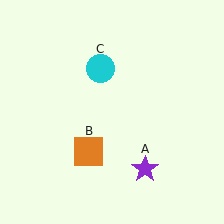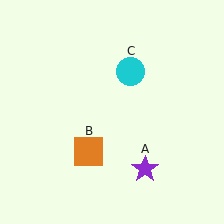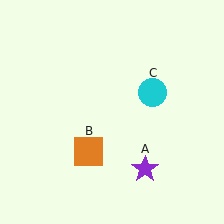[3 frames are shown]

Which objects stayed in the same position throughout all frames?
Purple star (object A) and orange square (object B) remained stationary.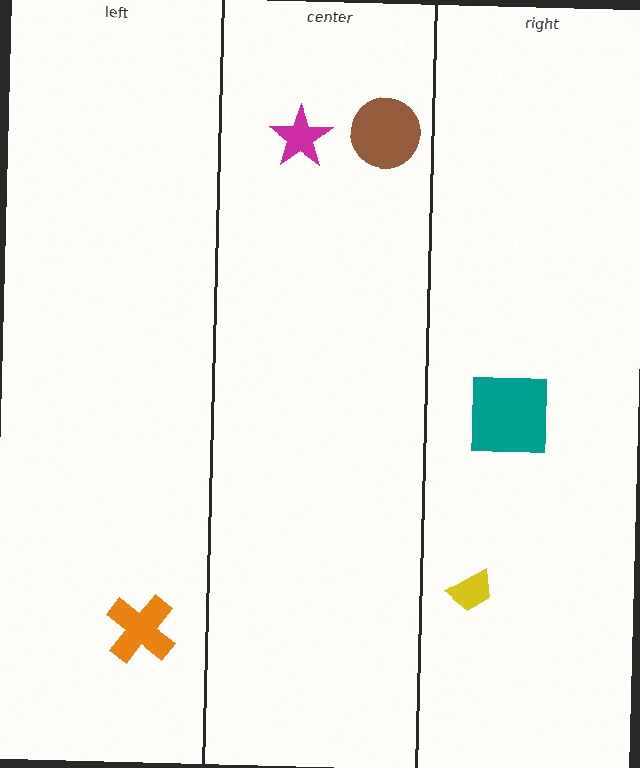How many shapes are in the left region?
1.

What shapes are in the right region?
The yellow trapezoid, the teal square.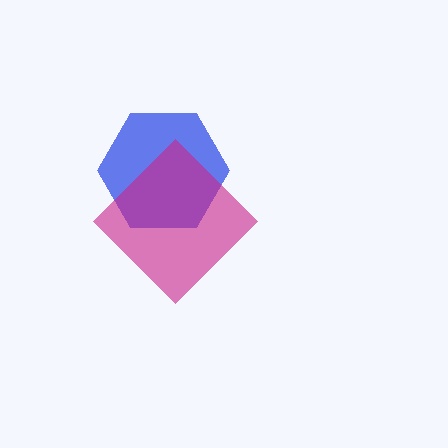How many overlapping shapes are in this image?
There are 2 overlapping shapes in the image.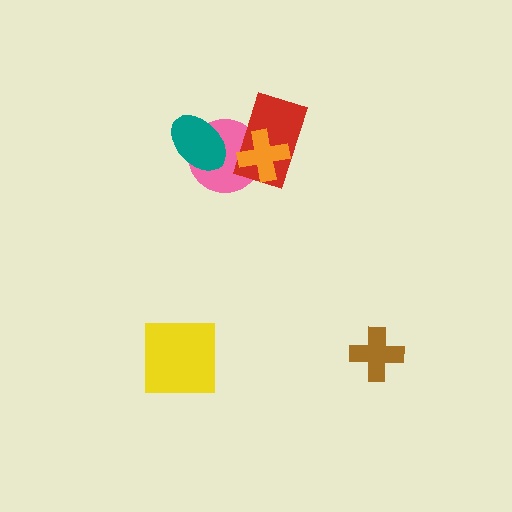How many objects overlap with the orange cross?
2 objects overlap with the orange cross.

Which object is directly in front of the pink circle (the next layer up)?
The teal ellipse is directly in front of the pink circle.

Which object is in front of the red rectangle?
The orange cross is in front of the red rectangle.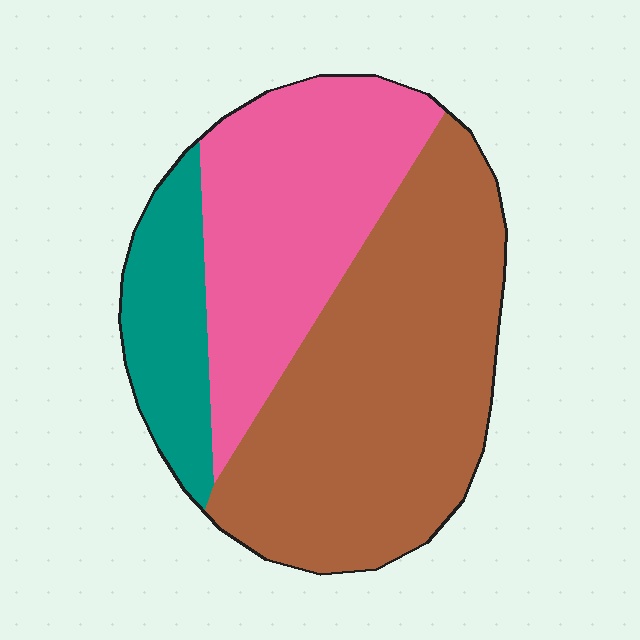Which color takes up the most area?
Brown, at roughly 50%.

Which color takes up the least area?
Teal, at roughly 15%.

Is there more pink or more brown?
Brown.